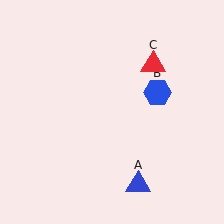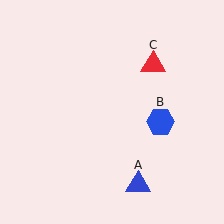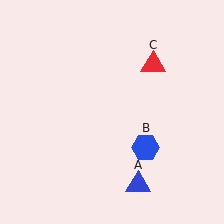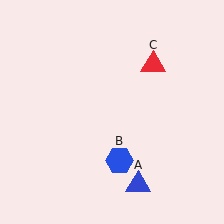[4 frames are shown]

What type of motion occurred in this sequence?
The blue hexagon (object B) rotated clockwise around the center of the scene.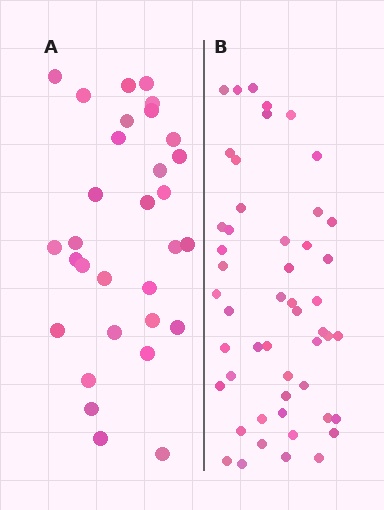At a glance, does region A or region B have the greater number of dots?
Region B (the right region) has more dots.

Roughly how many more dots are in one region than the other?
Region B has approximately 20 more dots than region A.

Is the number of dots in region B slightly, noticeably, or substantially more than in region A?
Region B has substantially more. The ratio is roughly 1.6 to 1.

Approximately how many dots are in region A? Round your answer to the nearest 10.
About 30 dots. (The exact count is 31, which rounds to 30.)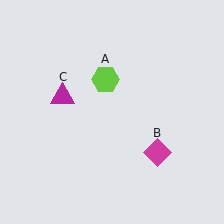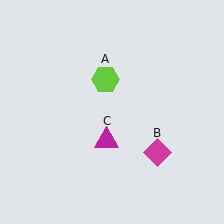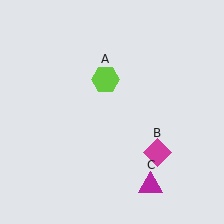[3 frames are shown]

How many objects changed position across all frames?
1 object changed position: magenta triangle (object C).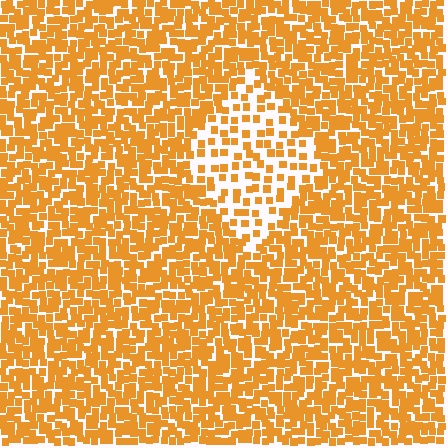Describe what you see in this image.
The image contains small orange elements arranged at two different densities. A diamond-shaped region is visible where the elements are less densely packed than the surrounding area.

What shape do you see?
I see a diamond.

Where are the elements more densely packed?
The elements are more densely packed outside the diamond boundary.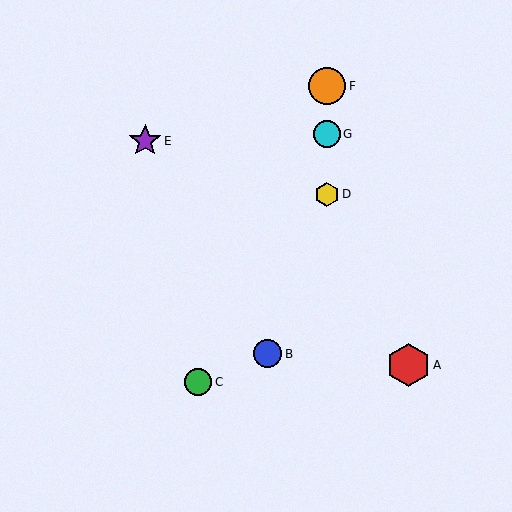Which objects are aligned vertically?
Objects D, F, G are aligned vertically.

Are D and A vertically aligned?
No, D is at x≈327 and A is at x≈408.